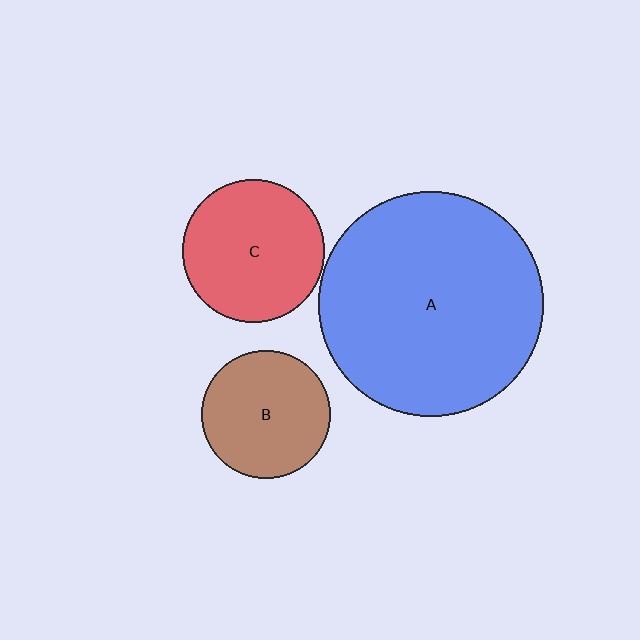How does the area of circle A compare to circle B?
Approximately 3.1 times.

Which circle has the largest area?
Circle A (blue).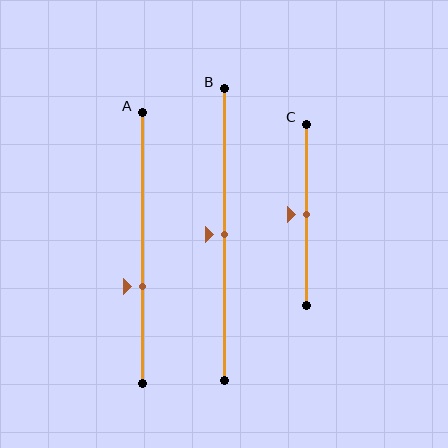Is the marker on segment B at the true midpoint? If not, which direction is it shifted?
Yes, the marker on segment B is at the true midpoint.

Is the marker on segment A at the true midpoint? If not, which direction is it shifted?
No, the marker on segment A is shifted downward by about 14% of the segment length.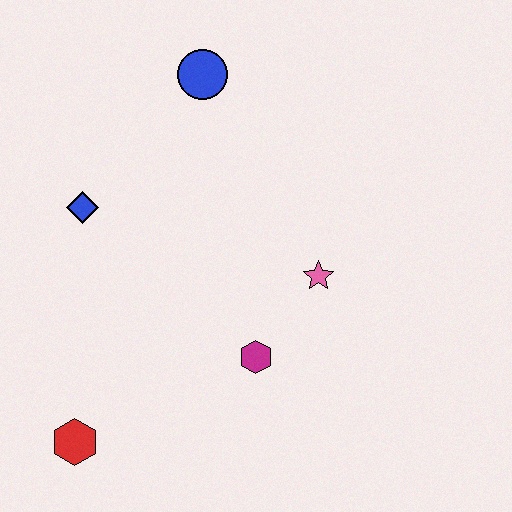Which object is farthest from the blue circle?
The red hexagon is farthest from the blue circle.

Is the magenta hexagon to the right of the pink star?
No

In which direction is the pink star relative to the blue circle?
The pink star is below the blue circle.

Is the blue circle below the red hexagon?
No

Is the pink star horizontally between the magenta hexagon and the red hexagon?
No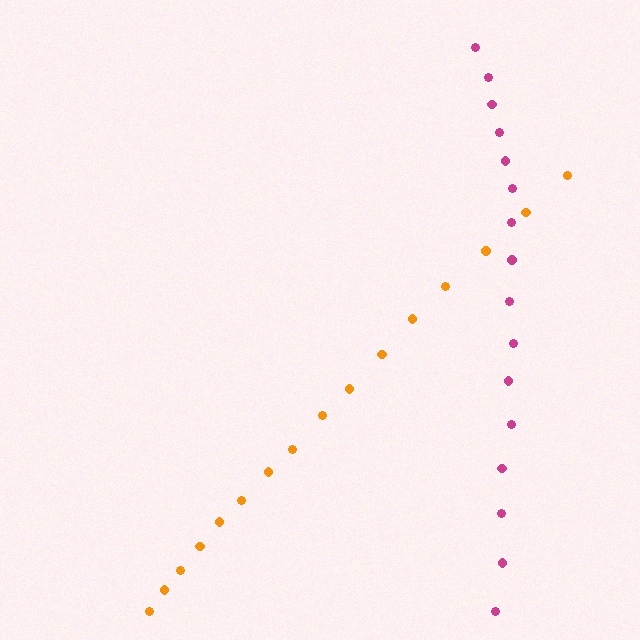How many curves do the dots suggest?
There are 2 distinct paths.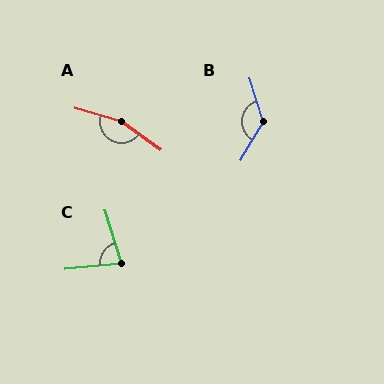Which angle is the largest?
A, at approximately 160 degrees.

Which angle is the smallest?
C, at approximately 79 degrees.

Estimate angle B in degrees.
Approximately 132 degrees.